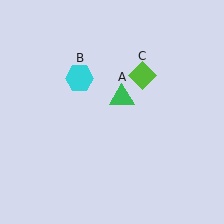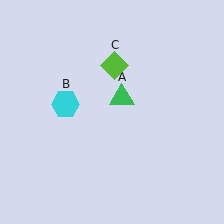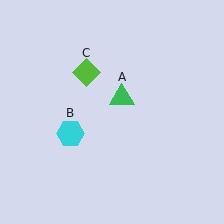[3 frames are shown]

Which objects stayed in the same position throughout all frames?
Green triangle (object A) remained stationary.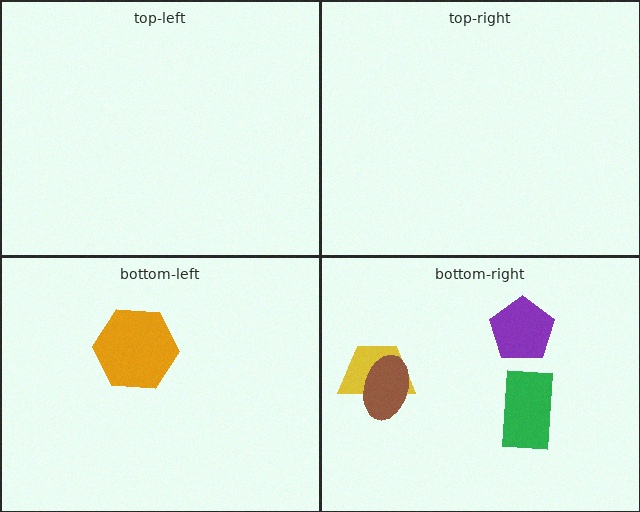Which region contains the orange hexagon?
The bottom-left region.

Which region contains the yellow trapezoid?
The bottom-right region.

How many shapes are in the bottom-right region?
4.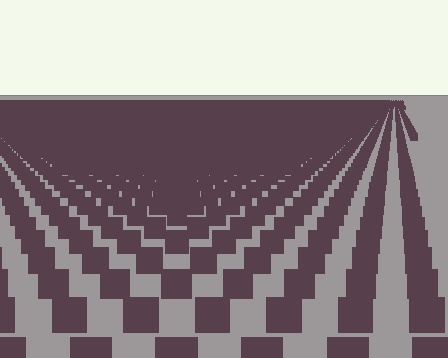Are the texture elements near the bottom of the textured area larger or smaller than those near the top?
Larger. Near the bottom, elements are closer to the viewer and appear at a bigger on-screen size.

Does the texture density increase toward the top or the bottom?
Density increases toward the top.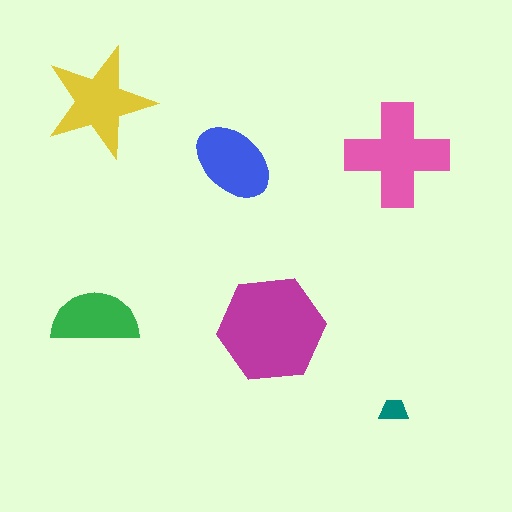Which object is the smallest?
The teal trapezoid.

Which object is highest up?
The yellow star is topmost.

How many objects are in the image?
There are 6 objects in the image.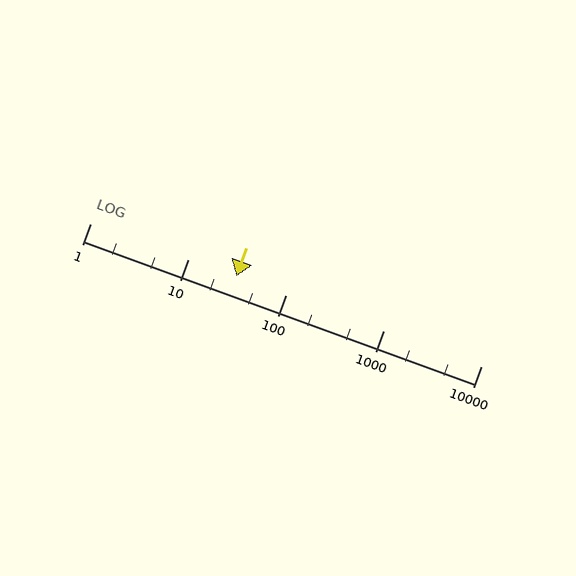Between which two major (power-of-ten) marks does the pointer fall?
The pointer is between 10 and 100.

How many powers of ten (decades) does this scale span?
The scale spans 4 decades, from 1 to 10000.